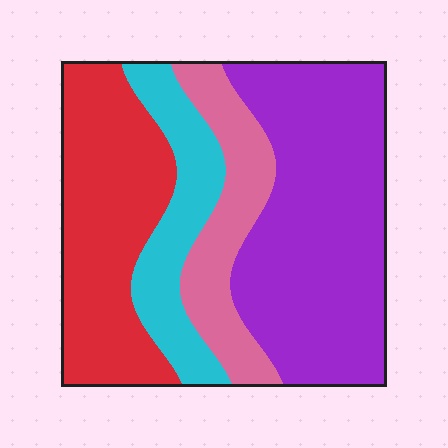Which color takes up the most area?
Purple, at roughly 40%.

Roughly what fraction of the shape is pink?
Pink takes up about one sixth (1/6) of the shape.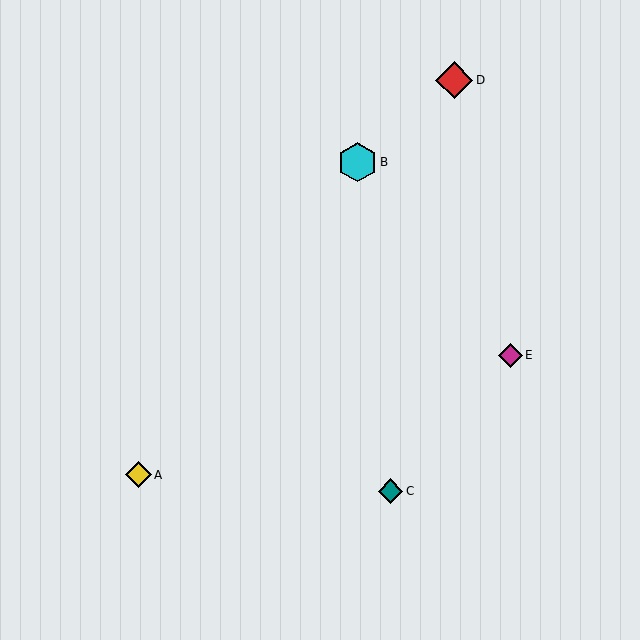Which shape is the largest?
The cyan hexagon (labeled B) is the largest.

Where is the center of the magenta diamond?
The center of the magenta diamond is at (510, 355).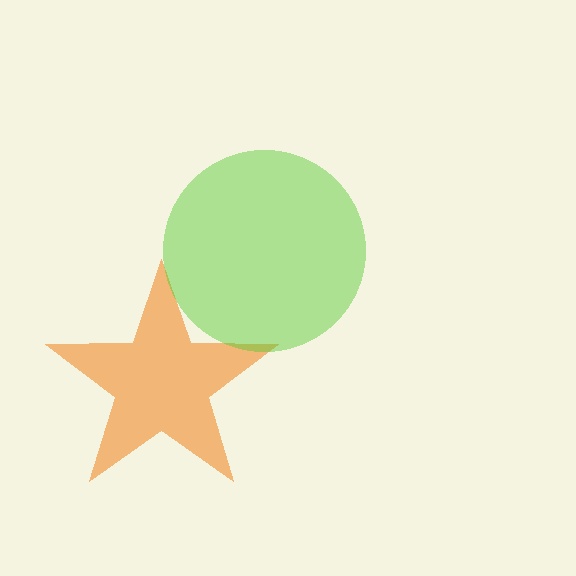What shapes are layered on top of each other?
The layered shapes are: an orange star, a lime circle.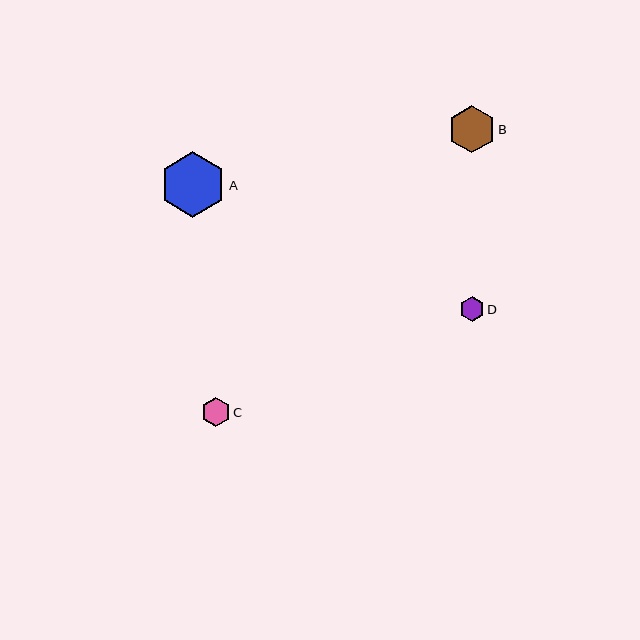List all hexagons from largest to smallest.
From largest to smallest: A, B, C, D.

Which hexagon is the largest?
Hexagon A is the largest with a size of approximately 65 pixels.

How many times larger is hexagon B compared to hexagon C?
Hexagon B is approximately 1.6 times the size of hexagon C.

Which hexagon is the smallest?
Hexagon D is the smallest with a size of approximately 24 pixels.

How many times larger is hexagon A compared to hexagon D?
Hexagon A is approximately 2.7 times the size of hexagon D.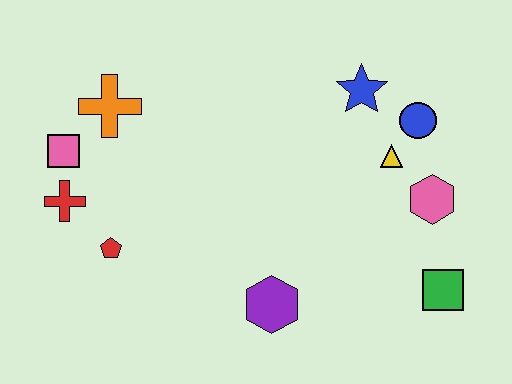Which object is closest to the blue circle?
The yellow triangle is closest to the blue circle.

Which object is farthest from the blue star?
The red cross is farthest from the blue star.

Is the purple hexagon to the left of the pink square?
No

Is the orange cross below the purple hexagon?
No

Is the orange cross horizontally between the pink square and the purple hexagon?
Yes